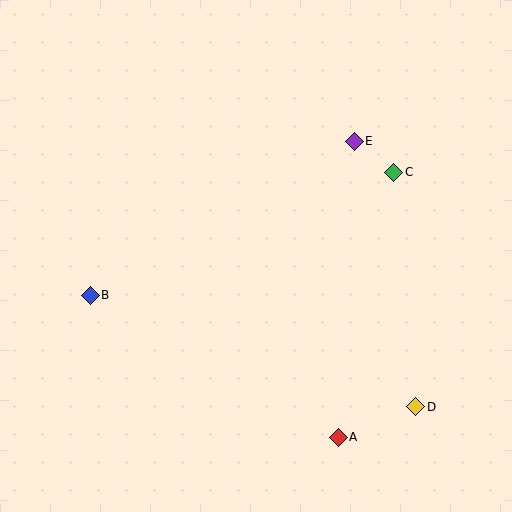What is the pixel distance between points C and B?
The distance between C and B is 327 pixels.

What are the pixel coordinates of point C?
Point C is at (394, 172).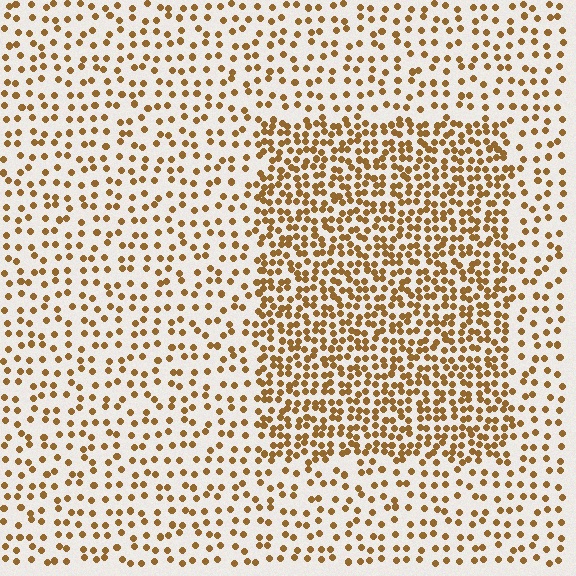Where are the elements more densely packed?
The elements are more densely packed inside the rectangle boundary.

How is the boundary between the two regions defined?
The boundary is defined by a change in element density (approximately 2.1x ratio). All elements are the same color, size, and shape.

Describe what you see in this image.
The image contains small brown elements arranged at two different densities. A rectangle-shaped region is visible where the elements are more densely packed than the surrounding area.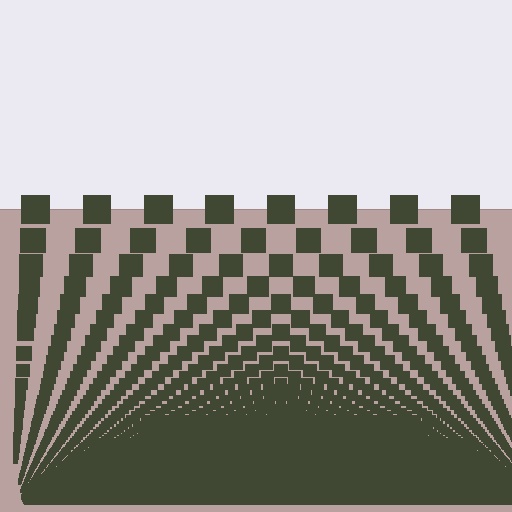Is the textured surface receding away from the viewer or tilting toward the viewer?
The surface appears to tilt toward the viewer. Texture elements get larger and sparser toward the top.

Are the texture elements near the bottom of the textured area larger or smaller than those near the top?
Smaller. The gradient is inverted — elements near the bottom are smaller and denser.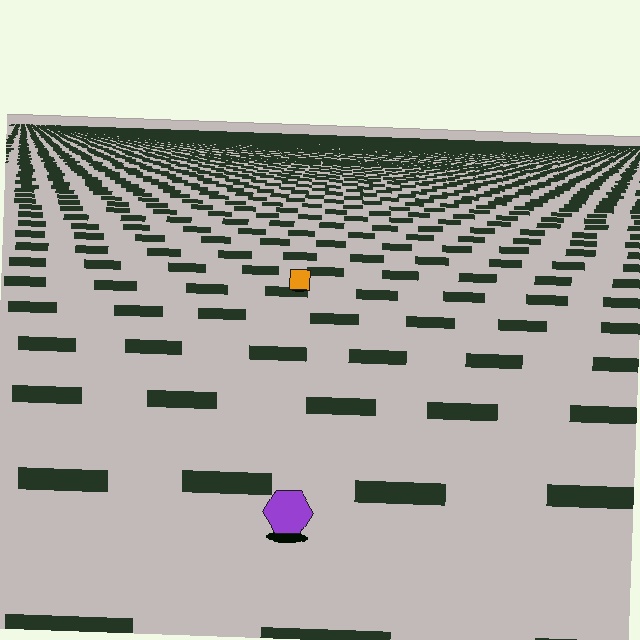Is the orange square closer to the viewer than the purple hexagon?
No. The purple hexagon is closer — you can tell from the texture gradient: the ground texture is coarser near it.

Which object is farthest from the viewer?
The orange square is farthest from the viewer. It appears smaller and the ground texture around it is denser.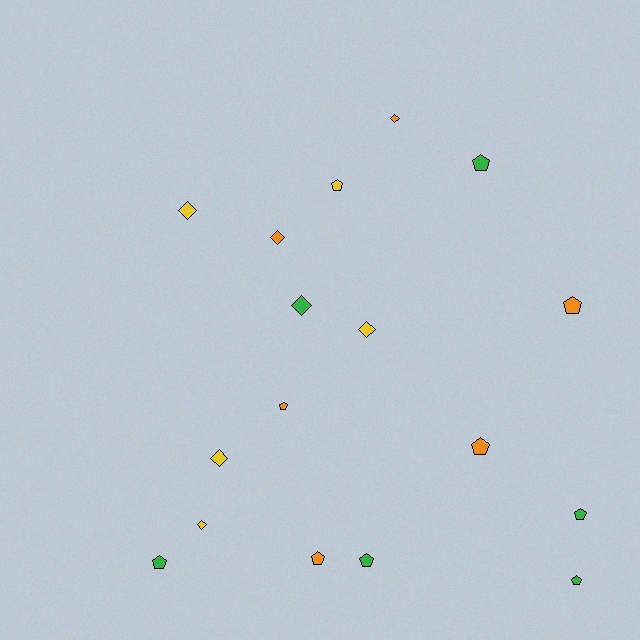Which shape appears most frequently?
Pentagon, with 10 objects.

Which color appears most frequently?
Orange, with 6 objects.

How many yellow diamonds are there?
There are 4 yellow diamonds.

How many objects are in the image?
There are 17 objects.